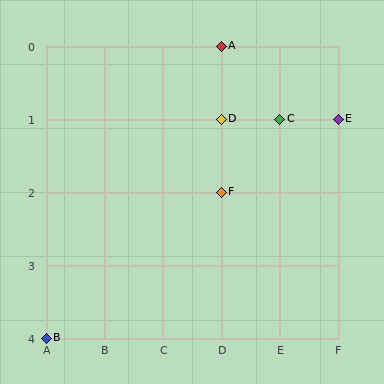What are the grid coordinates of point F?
Point F is at grid coordinates (D, 2).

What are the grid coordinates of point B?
Point B is at grid coordinates (A, 4).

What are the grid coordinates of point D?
Point D is at grid coordinates (D, 1).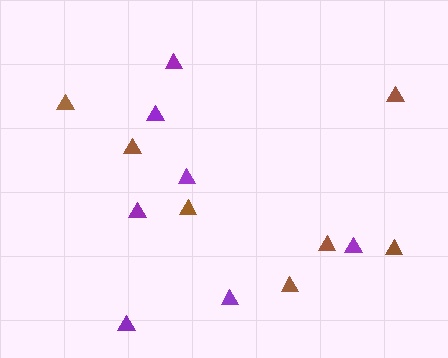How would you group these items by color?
There are 2 groups: one group of brown triangles (7) and one group of purple triangles (7).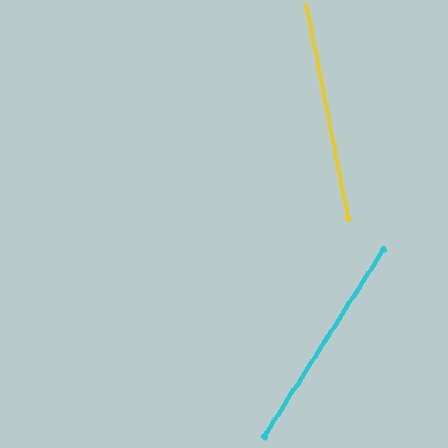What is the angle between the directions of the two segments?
Approximately 44 degrees.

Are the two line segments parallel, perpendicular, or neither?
Neither parallel nor perpendicular — they differ by about 44°.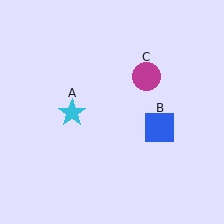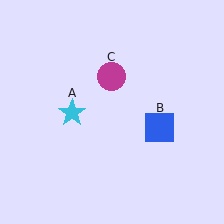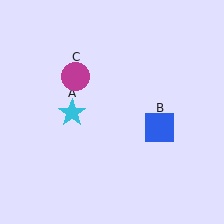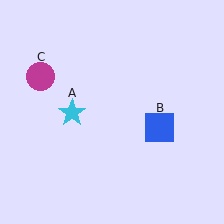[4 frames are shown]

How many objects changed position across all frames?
1 object changed position: magenta circle (object C).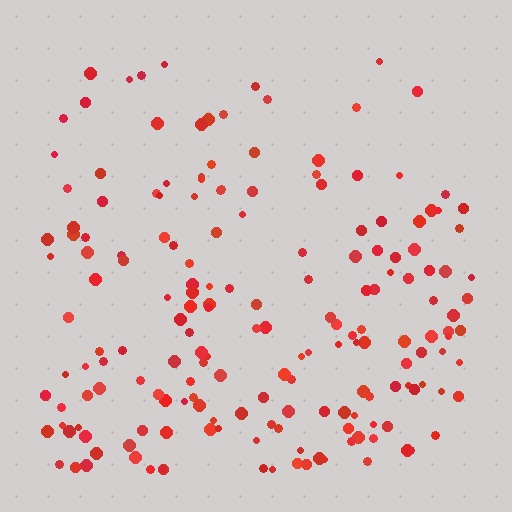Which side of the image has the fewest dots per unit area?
The top.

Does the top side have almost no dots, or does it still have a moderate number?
Still a moderate number, just noticeably fewer than the bottom.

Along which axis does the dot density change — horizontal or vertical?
Vertical.